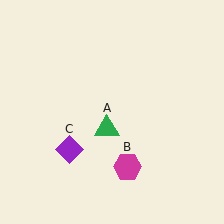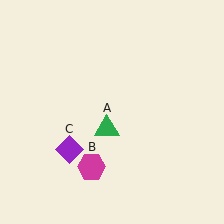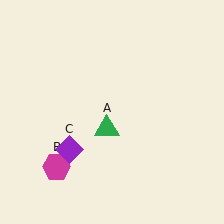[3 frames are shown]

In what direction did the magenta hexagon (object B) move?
The magenta hexagon (object B) moved left.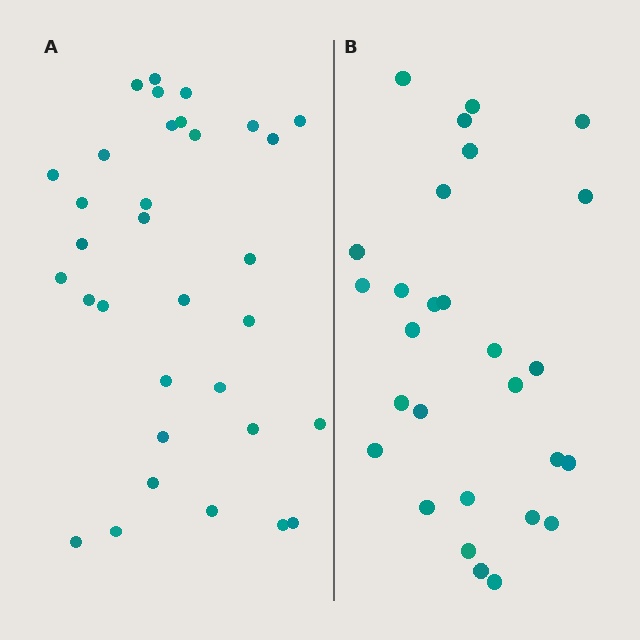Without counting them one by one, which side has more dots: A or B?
Region A (the left region) has more dots.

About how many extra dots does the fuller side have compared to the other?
Region A has about 5 more dots than region B.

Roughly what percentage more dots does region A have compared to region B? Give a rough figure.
About 20% more.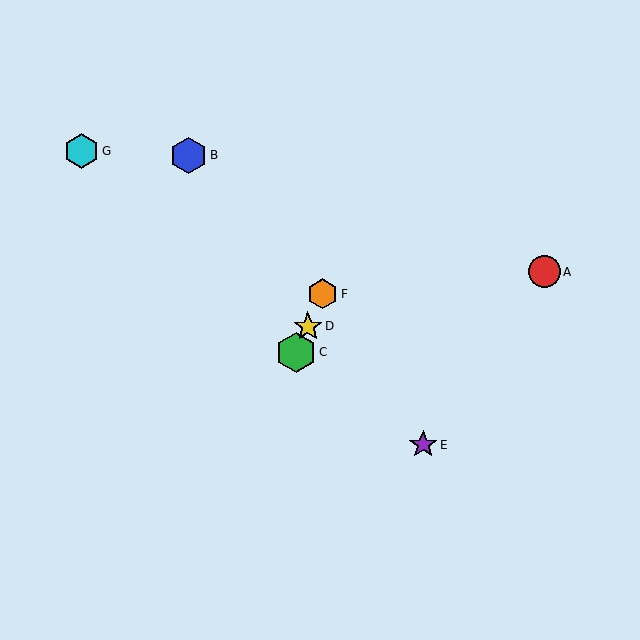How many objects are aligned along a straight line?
3 objects (C, D, F) are aligned along a straight line.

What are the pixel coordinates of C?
Object C is at (296, 352).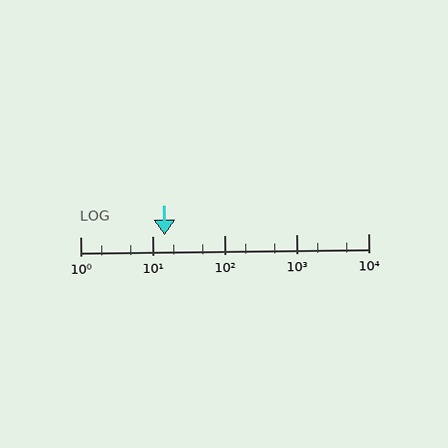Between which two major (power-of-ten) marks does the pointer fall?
The pointer is between 10 and 100.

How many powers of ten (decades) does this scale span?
The scale spans 4 decades, from 1 to 10000.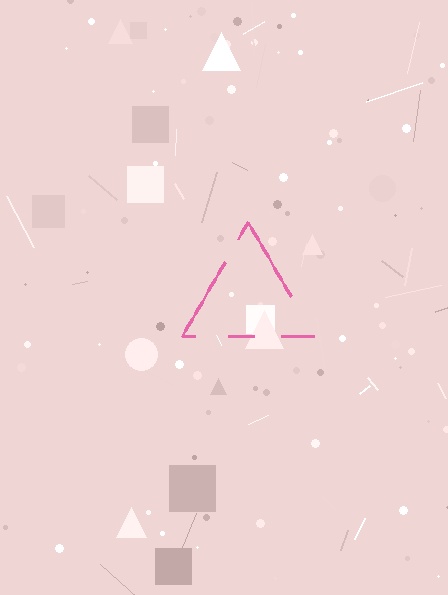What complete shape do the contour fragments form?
The contour fragments form a triangle.